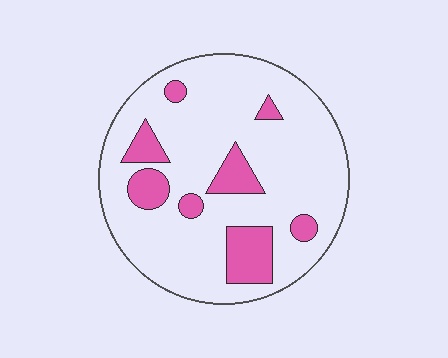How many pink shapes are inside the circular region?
8.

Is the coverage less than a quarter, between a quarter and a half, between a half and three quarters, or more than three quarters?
Less than a quarter.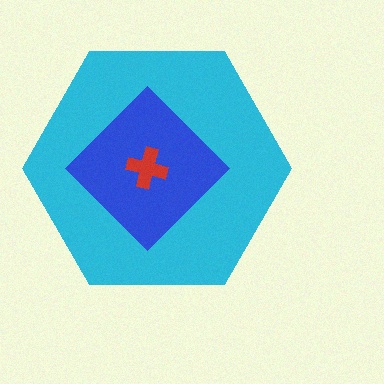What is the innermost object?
The red cross.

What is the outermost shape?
The cyan hexagon.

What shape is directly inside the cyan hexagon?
The blue diamond.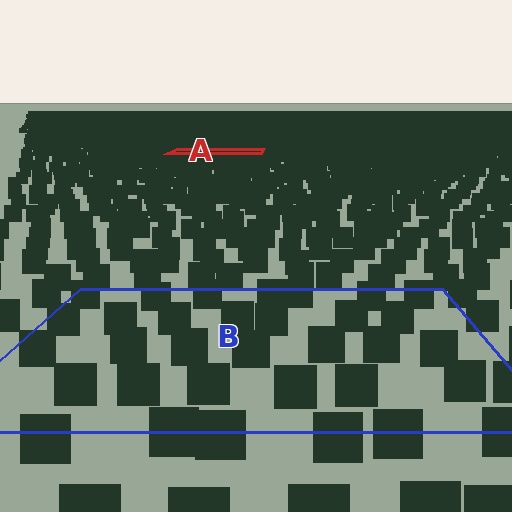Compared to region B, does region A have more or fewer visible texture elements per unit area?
Region A has more texture elements per unit area — they are packed more densely because it is farther away.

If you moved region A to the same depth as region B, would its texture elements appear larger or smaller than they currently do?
They would appear larger. At a closer depth, the same texture elements are projected at a bigger on-screen size.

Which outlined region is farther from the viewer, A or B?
Region A is farther from the viewer — the texture elements inside it appear smaller and more densely packed.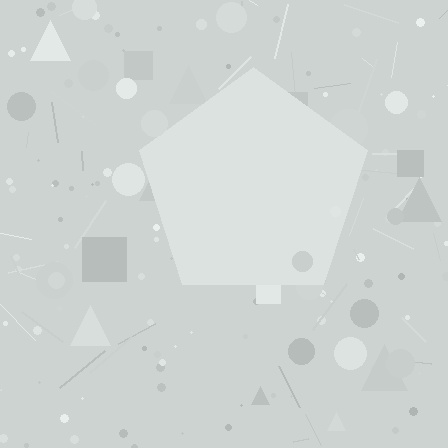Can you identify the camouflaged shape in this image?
The camouflaged shape is a pentagon.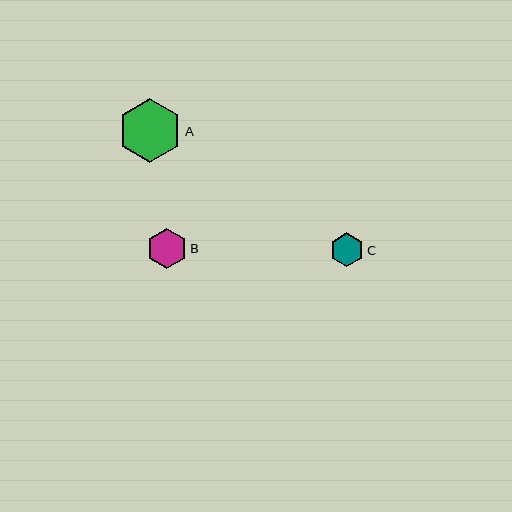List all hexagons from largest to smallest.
From largest to smallest: A, B, C.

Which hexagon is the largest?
Hexagon A is the largest with a size of approximately 64 pixels.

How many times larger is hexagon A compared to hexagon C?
Hexagon A is approximately 1.9 times the size of hexagon C.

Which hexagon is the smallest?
Hexagon C is the smallest with a size of approximately 34 pixels.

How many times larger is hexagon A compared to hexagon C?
Hexagon A is approximately 1.9 times the size of hexagon C.